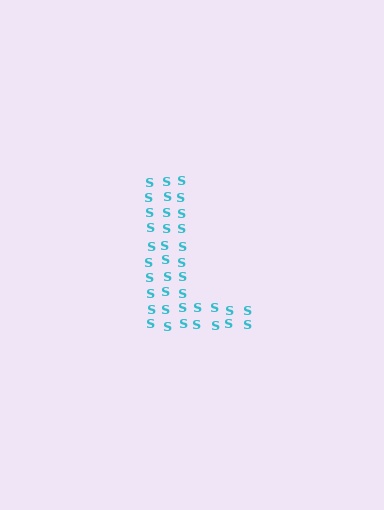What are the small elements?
The small elements are letter S's.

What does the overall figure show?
The overall figure shows the letter L.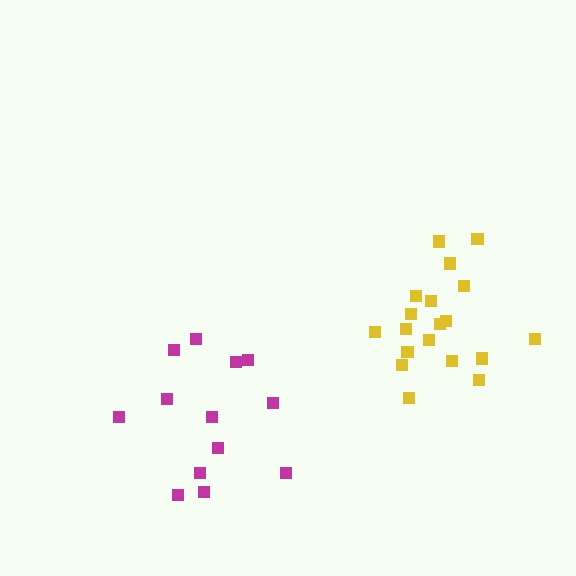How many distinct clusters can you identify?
There are 2 distinct clusters.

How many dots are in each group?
Group 1: 19 dots, Group 2: 13 dots (32 total).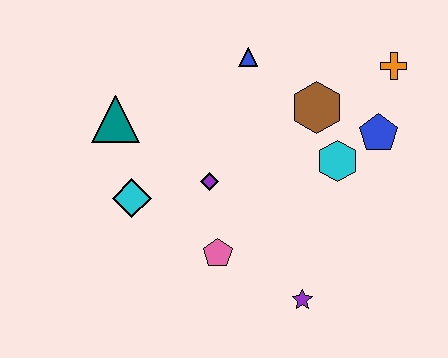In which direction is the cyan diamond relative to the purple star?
The cyan diamond is to the left of the purple star.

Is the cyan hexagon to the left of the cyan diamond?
No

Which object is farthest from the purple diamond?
The orange cross is farthest from the purple diamond.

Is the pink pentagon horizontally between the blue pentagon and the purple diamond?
Yes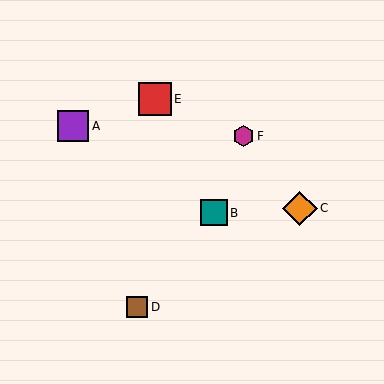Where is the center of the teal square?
The center of the teal square is at (214, 213).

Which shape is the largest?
The orange diamond (labeled C) is the largest.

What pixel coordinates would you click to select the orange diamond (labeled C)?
Click at (300, 208) to select the orange diamond C.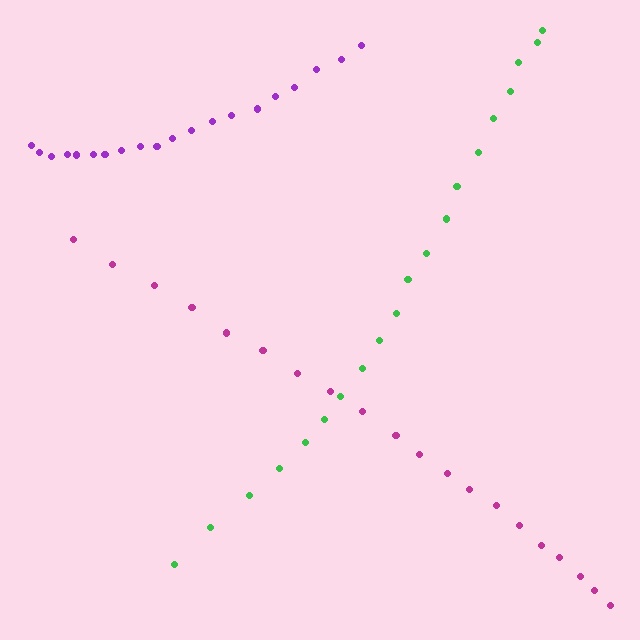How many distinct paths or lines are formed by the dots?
There are 3 distinct paths.